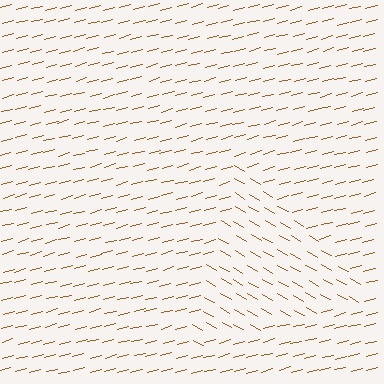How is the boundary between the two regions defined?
The boundary is defined purely by a change in line orientation (approximately 45 degrees difference). All lines are the same color and thickness.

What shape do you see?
I see a triangle.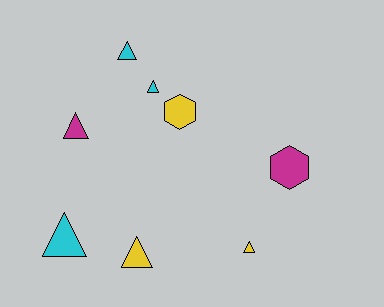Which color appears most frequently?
Cyan, with 3 objects.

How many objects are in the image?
There are 8 objects.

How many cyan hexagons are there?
There are no cyan hexagons.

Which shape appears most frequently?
Triangle, with 6 objects.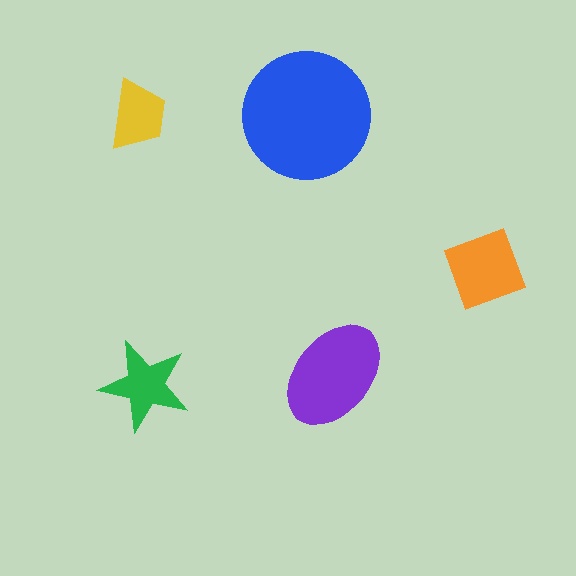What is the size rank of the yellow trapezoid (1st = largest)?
5th.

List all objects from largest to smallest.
The blue circle, the purple ellipse, the orange square, the green star, the yellow trapezoid.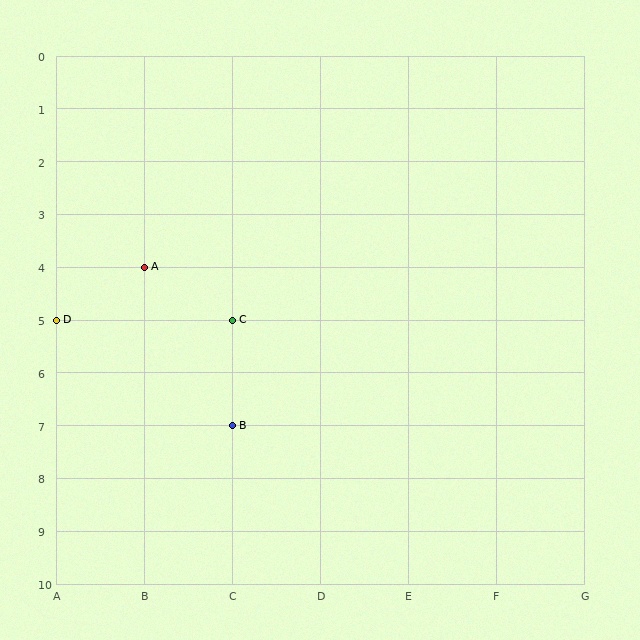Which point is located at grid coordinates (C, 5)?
Point C is at (C, 5).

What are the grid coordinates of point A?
Point A is at grid coordinates (B, 4).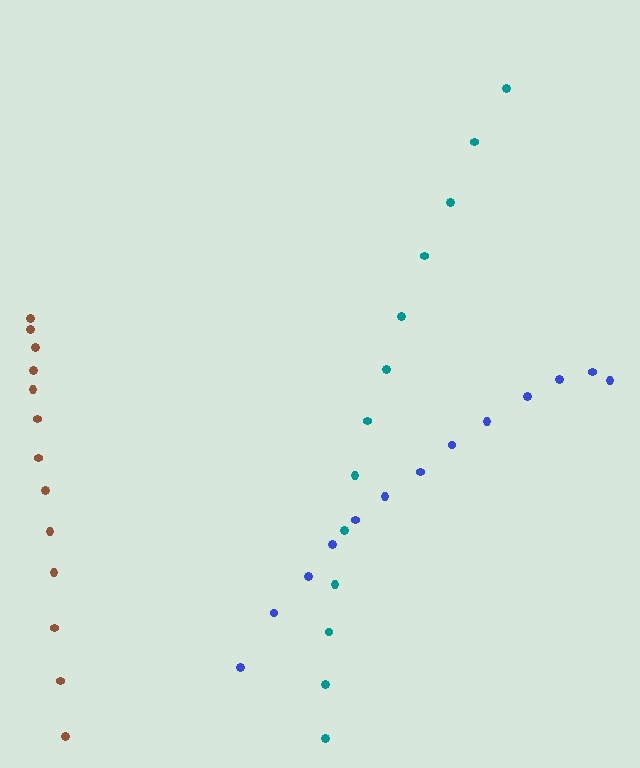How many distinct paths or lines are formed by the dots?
There are 3 distinct paths.